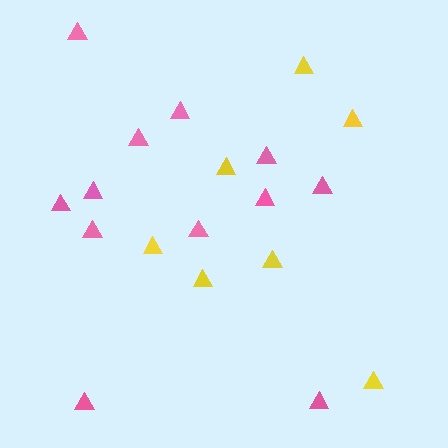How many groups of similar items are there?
There are 2 groups: one group of pink triangles (12) and one group of yellow triangles (7).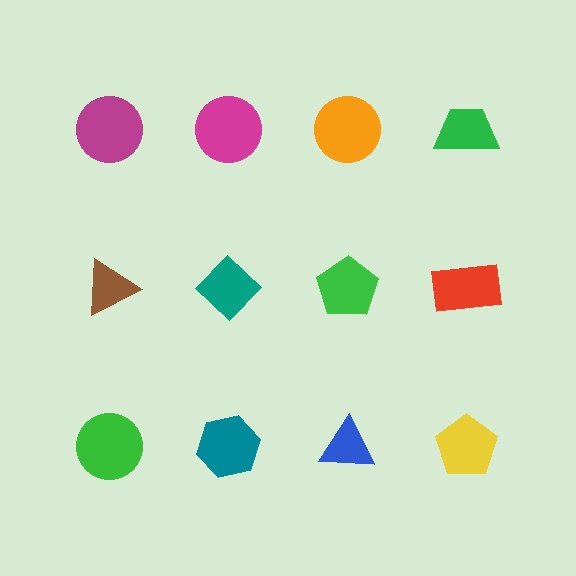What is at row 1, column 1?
A magenta circle.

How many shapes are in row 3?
4 shapes.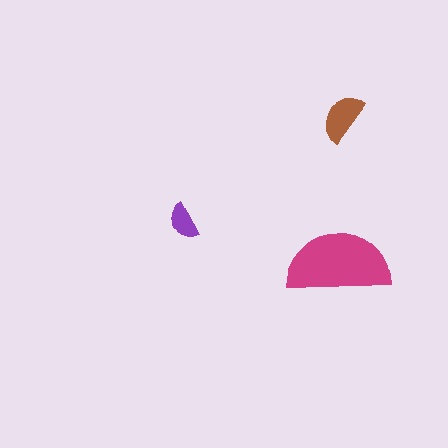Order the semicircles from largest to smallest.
the magenta one, the brown one, the purple one.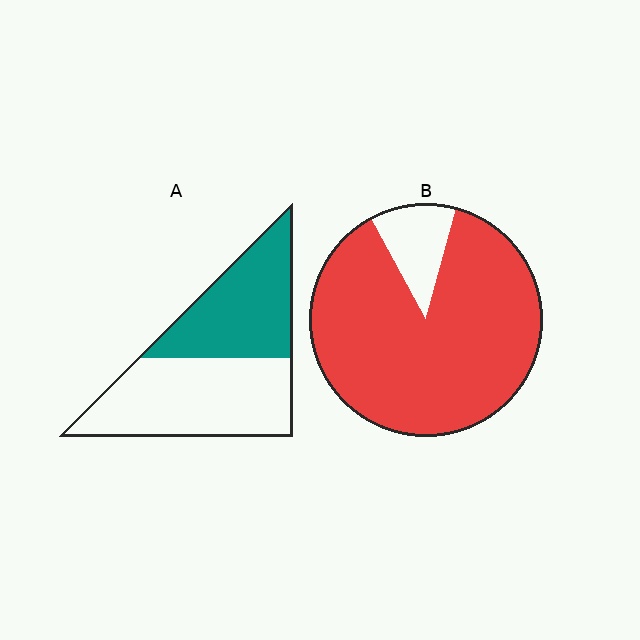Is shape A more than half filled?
No.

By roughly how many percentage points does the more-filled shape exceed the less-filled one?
By roughly 45 percentage points (B over A).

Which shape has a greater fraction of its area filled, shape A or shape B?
Shape B.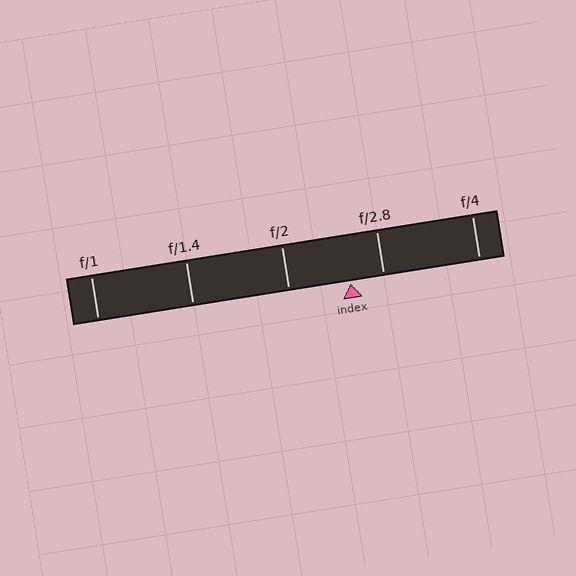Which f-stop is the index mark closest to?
The index mark is closest to f/2.8.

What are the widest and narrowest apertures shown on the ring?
The widest aperture shown is f/1 and the narrowest is f/4.